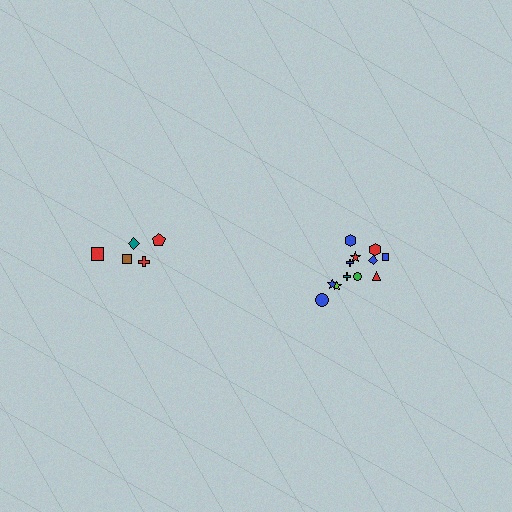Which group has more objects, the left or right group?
The right group.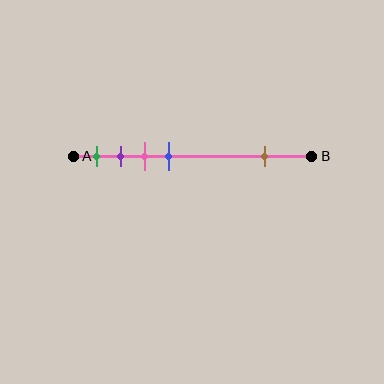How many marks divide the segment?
There are 5 marks dividing the segment.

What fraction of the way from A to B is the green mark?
The green mark is approximately 10% (0.1) of the way from A to B.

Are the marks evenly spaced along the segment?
No, the marks are not evenly spaced.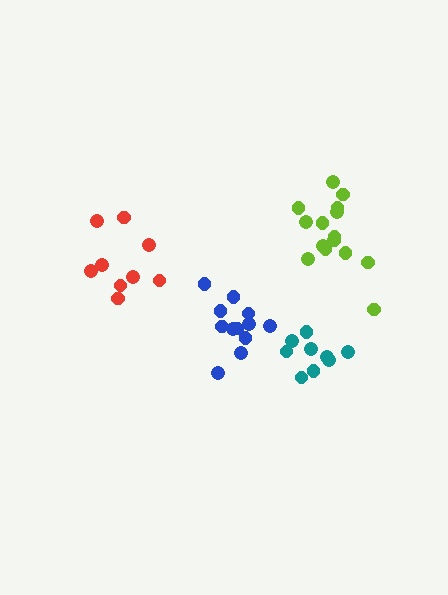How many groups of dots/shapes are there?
There are 4 groups.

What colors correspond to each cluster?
The clusters are colored: blue, teal, lime, red.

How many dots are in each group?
Group 1: 12 dots, Group 2: 9 dots, Group 3: 15 dots, Group 4: 9 dots (45 total).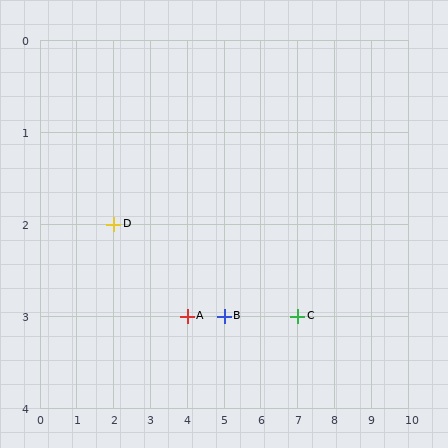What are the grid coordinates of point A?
Point A is at grid coordinates (4, 3).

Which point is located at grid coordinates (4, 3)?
Point A is at (4, 3).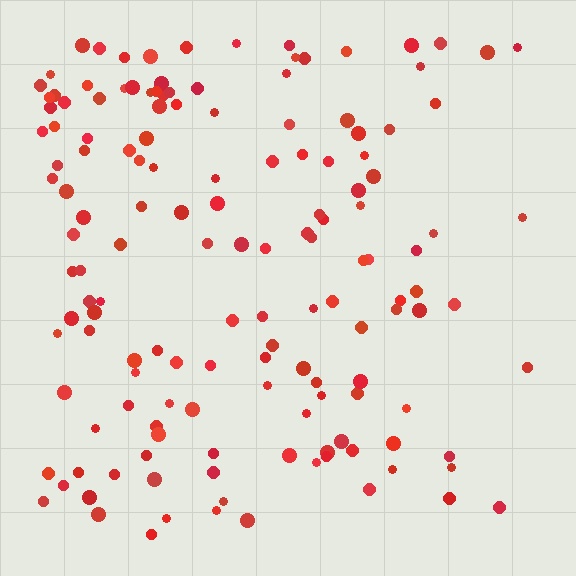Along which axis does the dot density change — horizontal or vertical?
Horizontal.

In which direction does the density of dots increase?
From right to left, with the left side densest.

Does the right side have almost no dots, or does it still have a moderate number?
Still a moderate number, just noticeably fewer than the left.